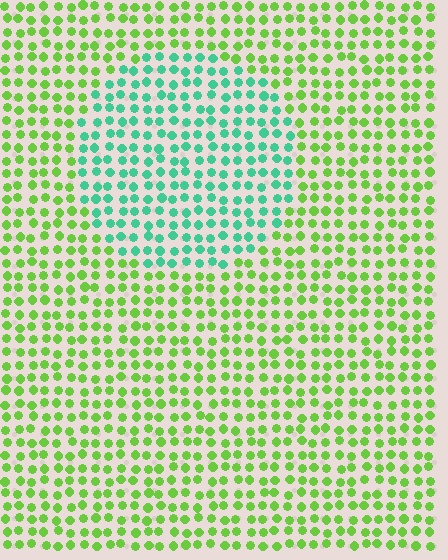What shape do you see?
I see a circle.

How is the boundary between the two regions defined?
The boundary is defined purely by a slight shift in hue (about 54 degrees). Spacing, size, and orientation are identical on both sides.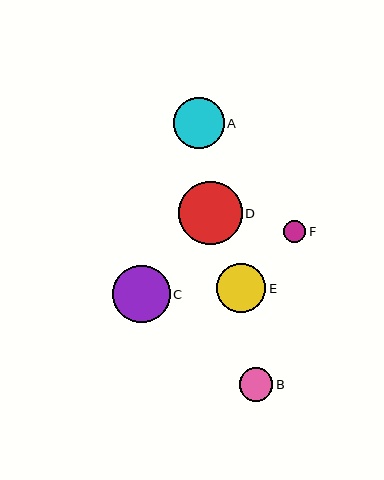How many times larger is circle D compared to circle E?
Circle D is approximately 1.3 times the size of circle E.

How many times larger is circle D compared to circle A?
Circle D is approximately 1.2 times the size of circle A.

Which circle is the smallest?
Circle F is the smallest with a size of approximately 22 pixels.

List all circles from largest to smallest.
From largest to smallest: D, C, A, E, B, F.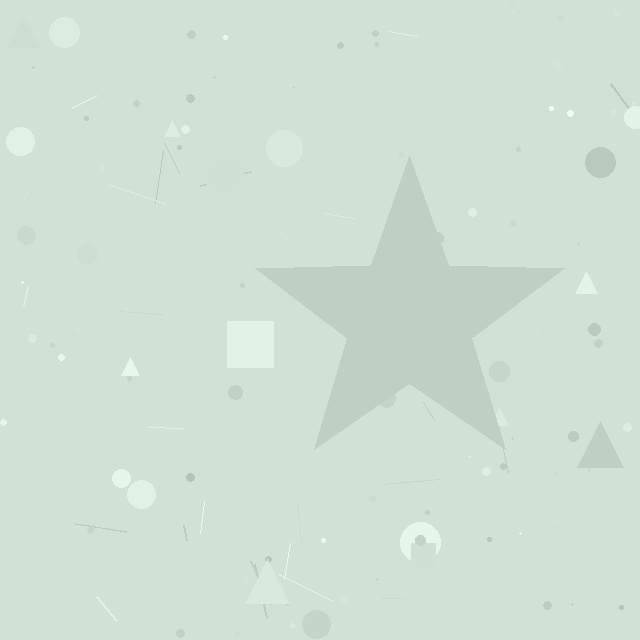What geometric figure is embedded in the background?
A star is embedded in the background.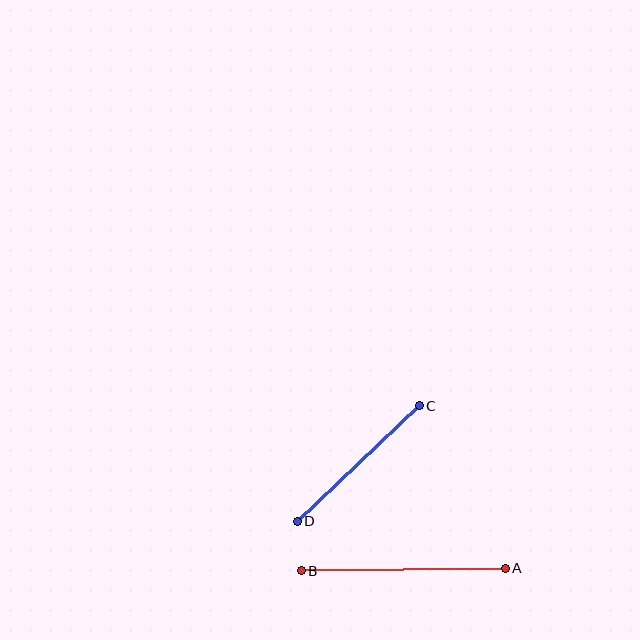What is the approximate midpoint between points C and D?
The midpoint is at approximately (358, 463) pixels.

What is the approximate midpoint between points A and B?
The midpoint is at approximately (403, 570) pixels.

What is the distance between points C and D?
The distance is approximately 168 pixels.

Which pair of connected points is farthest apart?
Points A and B are farthest apart.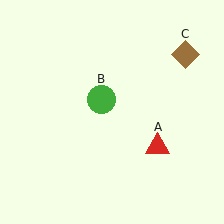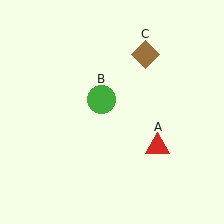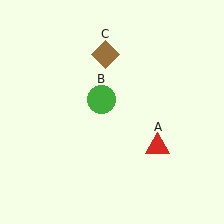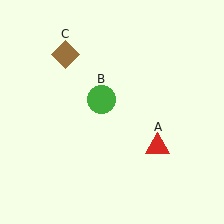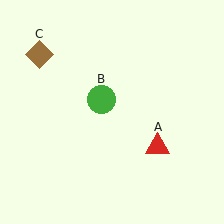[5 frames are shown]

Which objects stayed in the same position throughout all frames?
Red triangle (object A) and green circle (object B) remained stationary.